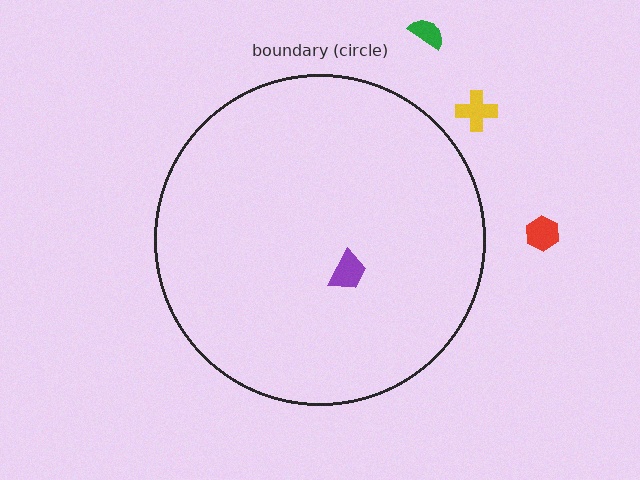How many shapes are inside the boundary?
1 inside, 3 outside.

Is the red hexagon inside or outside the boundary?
Outside.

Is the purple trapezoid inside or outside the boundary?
Inside.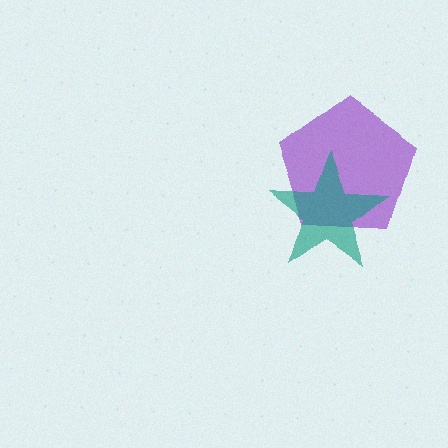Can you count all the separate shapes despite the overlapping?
Yes, there are 2 separate shapes.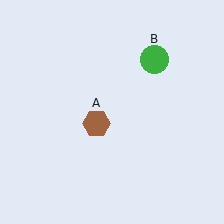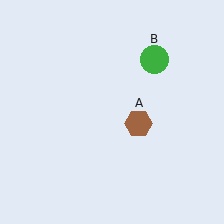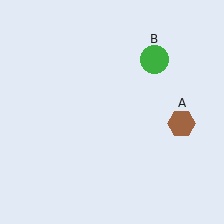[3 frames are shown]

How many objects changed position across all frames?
1 object changed position: brown hexagon (object A).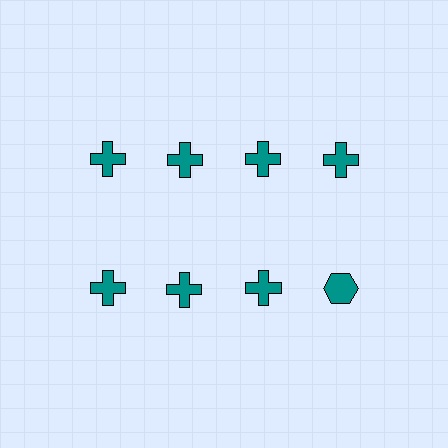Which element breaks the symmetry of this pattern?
The teal hexagon in the second row, second from right column breaks the symmetry. All other shapes are teal crosses.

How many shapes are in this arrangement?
There are 8 shapes arranged in a grid pattern.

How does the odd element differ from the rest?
It has a different shape: hexagon instead of cross.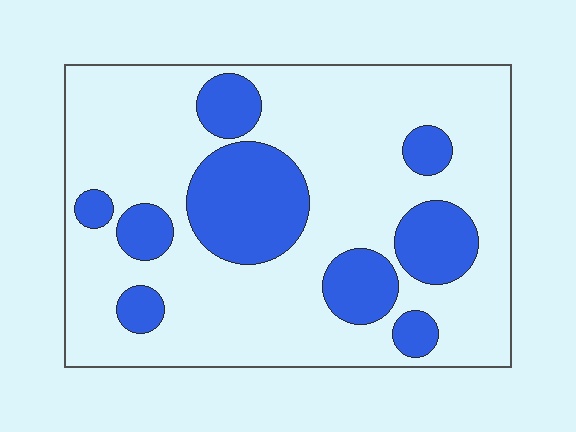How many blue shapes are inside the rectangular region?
9.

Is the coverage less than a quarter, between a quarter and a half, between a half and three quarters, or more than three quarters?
Between a quarter and a half.